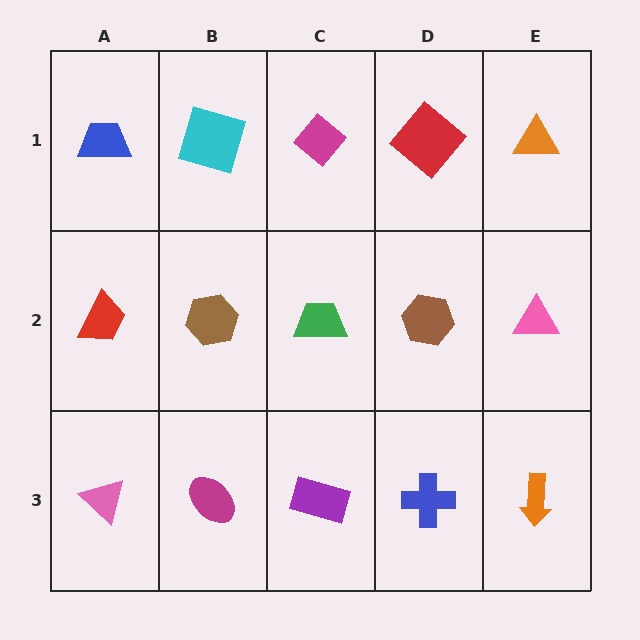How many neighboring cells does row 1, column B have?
3.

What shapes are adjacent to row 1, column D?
A brown hexagon (row 2, column D), a magenta diamond (row 1, column C), an orange triangle (row 1, column E).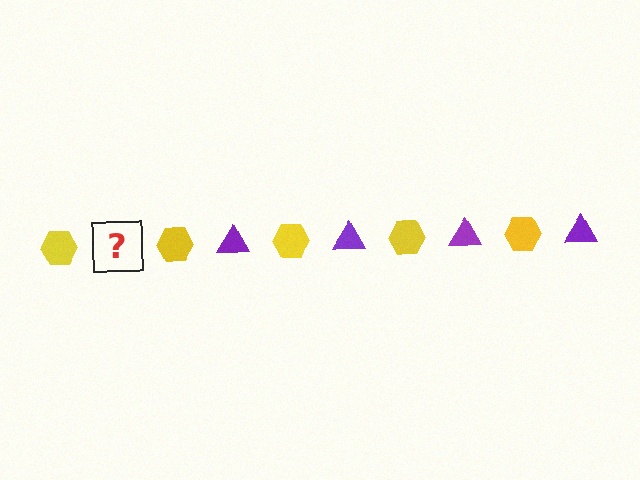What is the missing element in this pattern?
The missing element is a purple triangle.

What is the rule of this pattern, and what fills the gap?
The rule is that the pattern alternates between yellow hexagon and purple triangle. The gap should be filled with a purple triangle.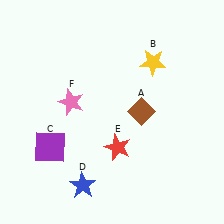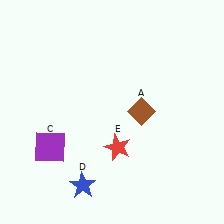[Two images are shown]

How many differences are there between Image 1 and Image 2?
There are 2 differences between the two images.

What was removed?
The yellow star (B), the pink star (F) were removed in Image 2.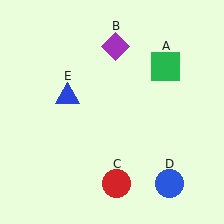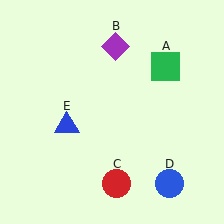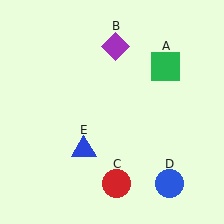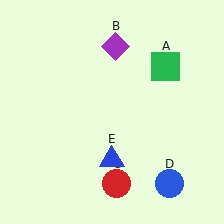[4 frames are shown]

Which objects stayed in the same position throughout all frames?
Green square (object A) and purple diamond (object B) and red circle (object C) and blue circle (object D) remained stationary.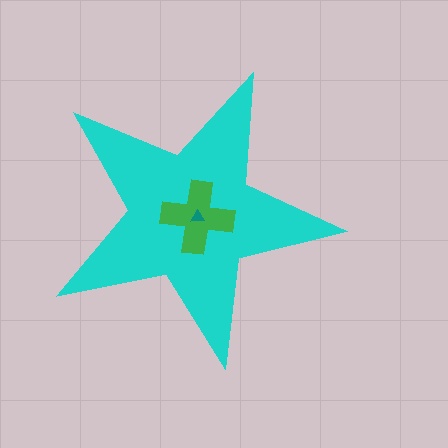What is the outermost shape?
The cyan star.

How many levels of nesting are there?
3.